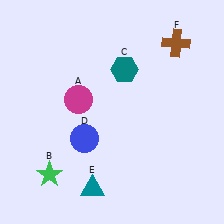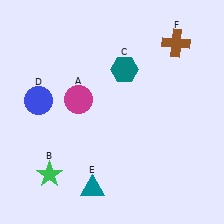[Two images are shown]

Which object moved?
The blue circle (D) moved left.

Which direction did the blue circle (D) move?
The blue circle (D) moved left.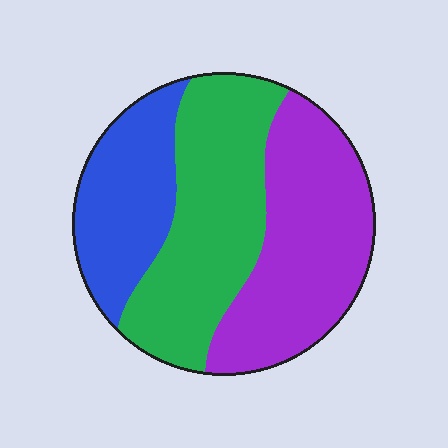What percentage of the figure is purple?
Purple takes up between a third and a half of the figure.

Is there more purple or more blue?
Purple.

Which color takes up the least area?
Blue, at roughly 25%.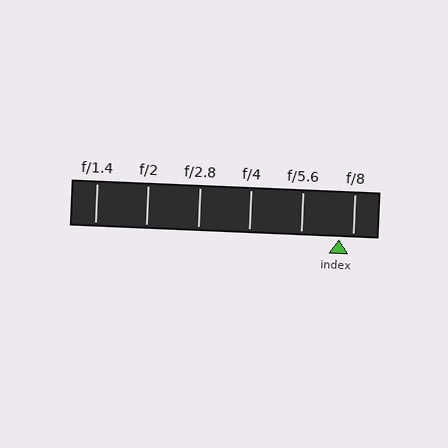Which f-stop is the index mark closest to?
The index mark is closest to f/8.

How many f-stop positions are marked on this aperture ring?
There are 6 f-stop positions marked.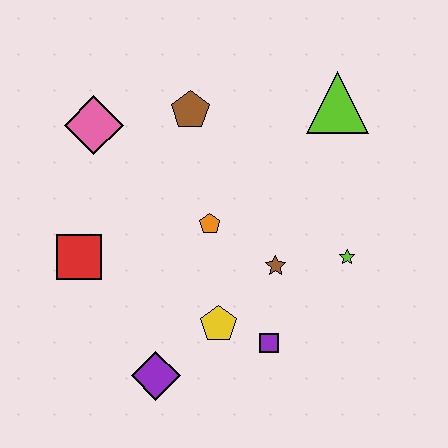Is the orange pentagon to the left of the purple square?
Yes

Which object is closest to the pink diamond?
The brown pentagon is closest to the pink diamond.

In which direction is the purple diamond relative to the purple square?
The purple diamond is to the left of the purple square.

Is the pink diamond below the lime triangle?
Yes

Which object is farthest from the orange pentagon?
The lime triangle is farthest from the orange pentagon.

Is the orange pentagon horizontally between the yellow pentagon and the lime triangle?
No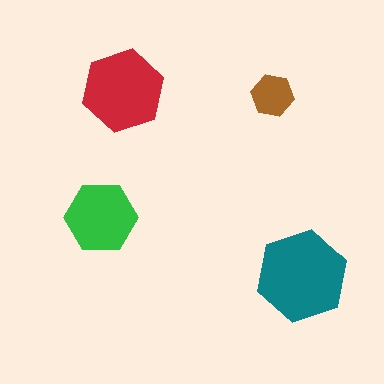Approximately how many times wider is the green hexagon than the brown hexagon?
About 1.5 times wider.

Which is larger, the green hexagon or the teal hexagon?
The teal one.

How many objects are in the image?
There are 4 objects in the image.